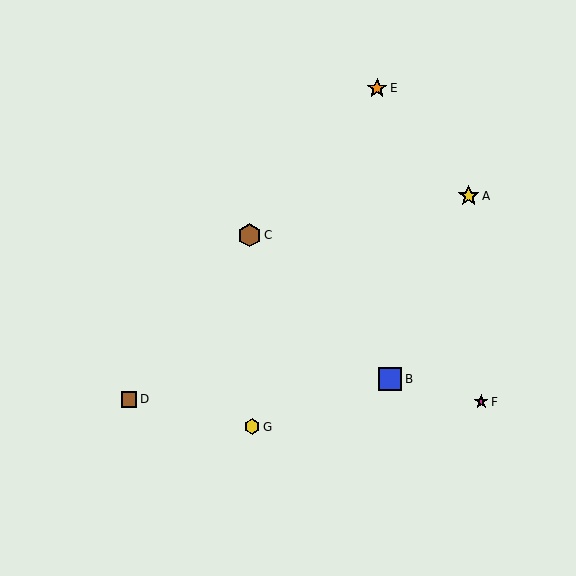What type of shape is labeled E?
Shape E is an orange star.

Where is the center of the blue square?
The center of the blue square is at (390, 379).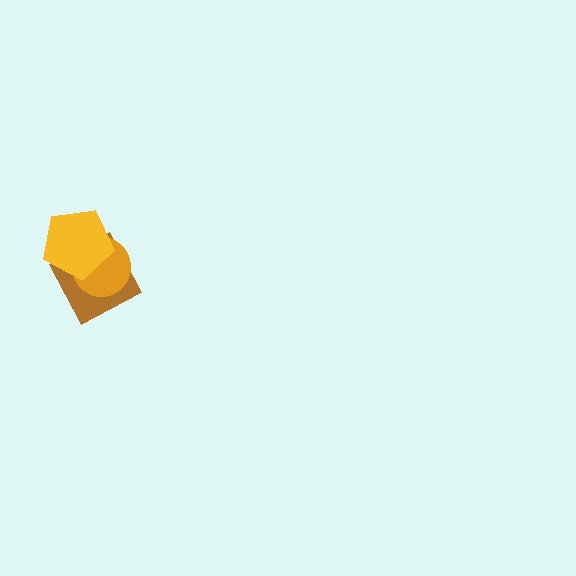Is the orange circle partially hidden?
Yes, it is partially covered by another shape.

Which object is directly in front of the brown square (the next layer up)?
The orange circle is directly in front of the brown square.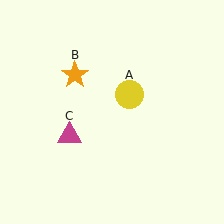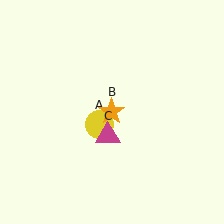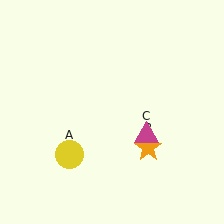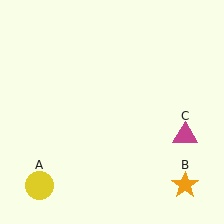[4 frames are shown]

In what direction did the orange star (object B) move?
The orange star (object B) moved down and to the right.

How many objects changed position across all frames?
3 objects changed position: yellow circle (object A), orange star (object B), magenta triangle (object C).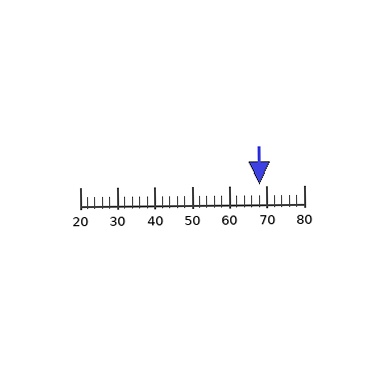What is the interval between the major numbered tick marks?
The major tick marks are spaced 10 units apart.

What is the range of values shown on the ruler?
The ruler shows values from 20 to 80.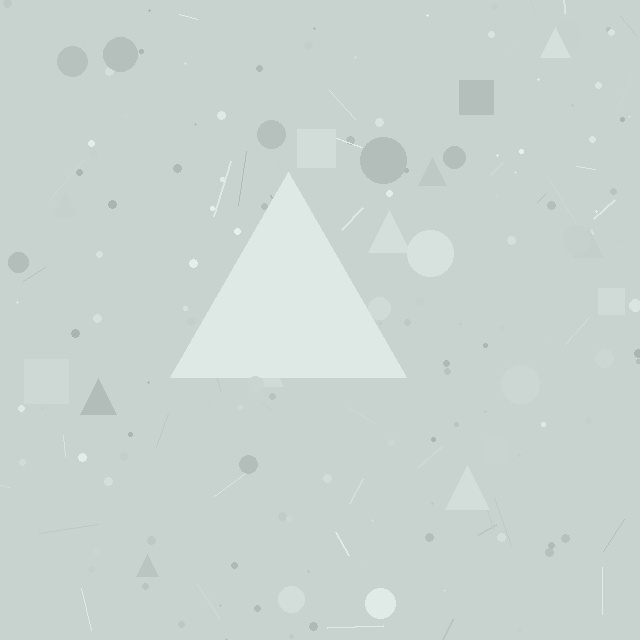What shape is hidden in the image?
A triangle is hidden in the image.